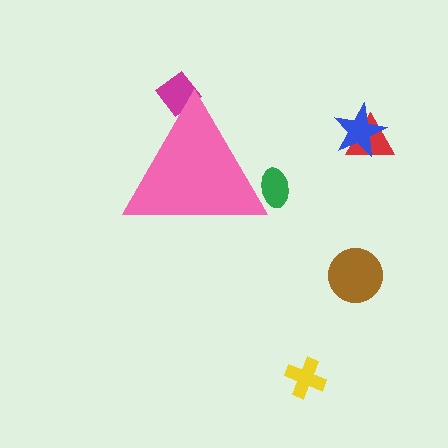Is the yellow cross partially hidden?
No, the yellow cross is fully visible.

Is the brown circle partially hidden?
No, the brown circle is fully visible.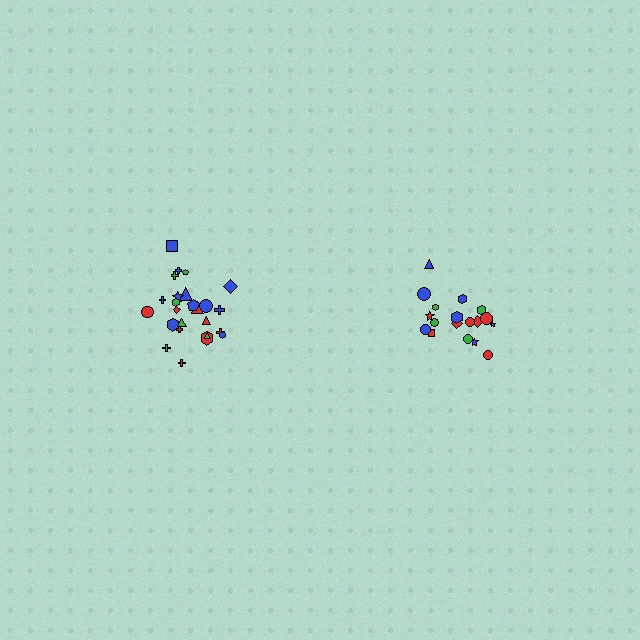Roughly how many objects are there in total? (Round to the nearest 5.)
Roughly 45 objects in total.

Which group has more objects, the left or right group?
The left group.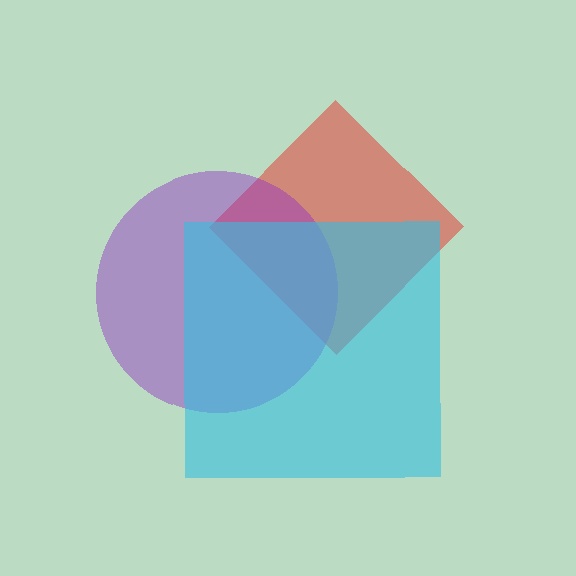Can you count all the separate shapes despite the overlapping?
Yes, there are 3 separate shapes.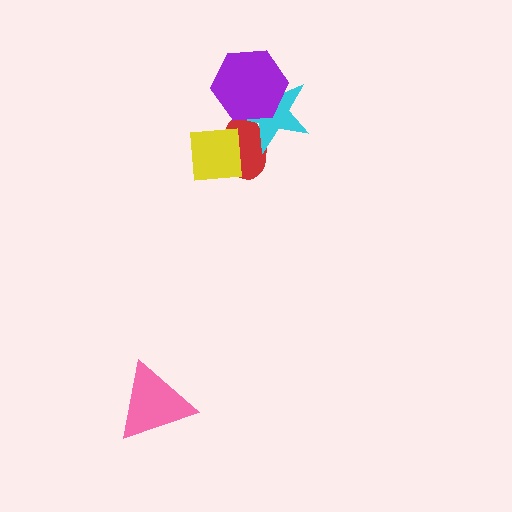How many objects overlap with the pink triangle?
0 objects overlap with the pink triangle.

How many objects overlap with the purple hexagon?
2 objects overlap with the purple hexagon.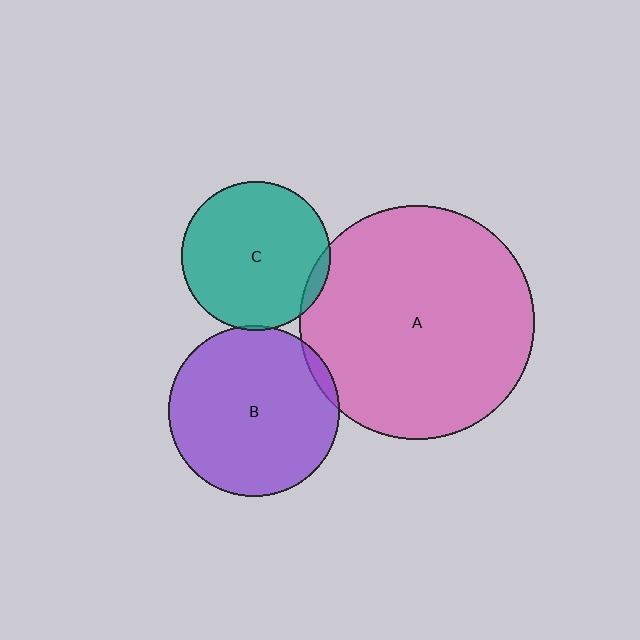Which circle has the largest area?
Circle A (pink).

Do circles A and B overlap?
Yes.